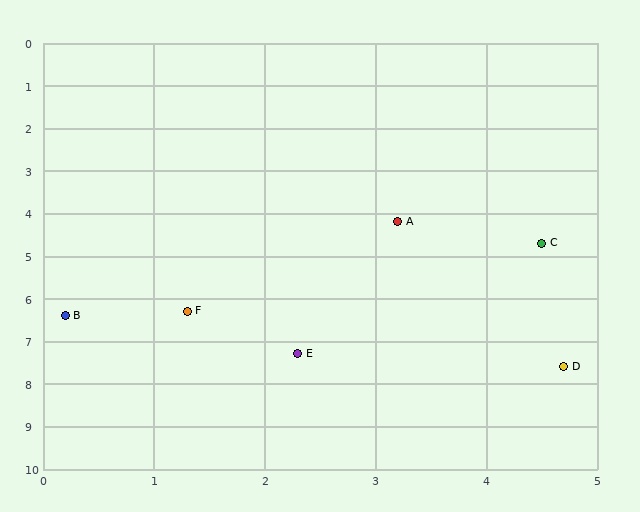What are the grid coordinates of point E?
Point E is at approximately (2.3, 7.3).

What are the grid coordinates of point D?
Point D is at approximately (4.7, 7.6).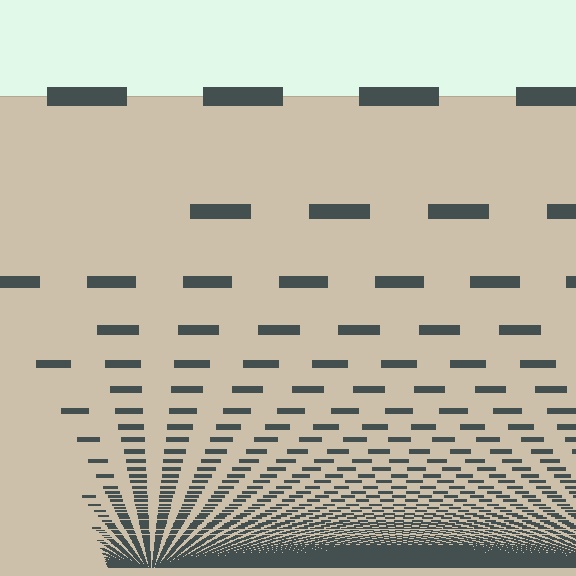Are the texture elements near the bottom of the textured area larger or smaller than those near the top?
Smaller. The gradient is inverted — elements near the bottom are smaller and denser.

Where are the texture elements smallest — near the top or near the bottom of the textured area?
Near the bottom.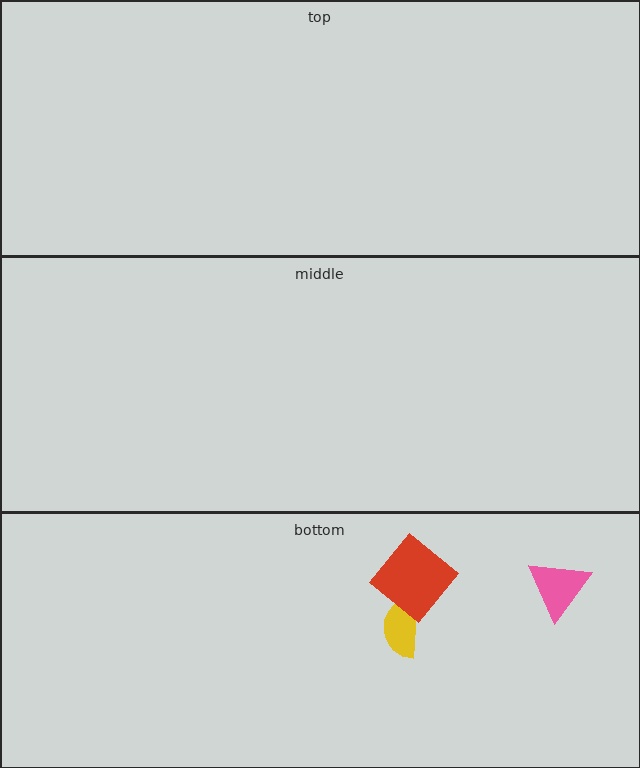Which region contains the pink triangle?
The bottom region.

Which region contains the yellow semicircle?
The bottom region.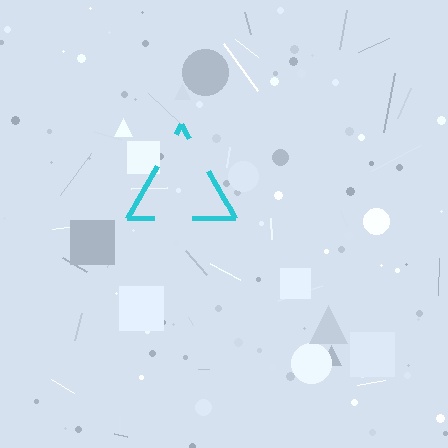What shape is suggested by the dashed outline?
The dashed outline suggests a triangle.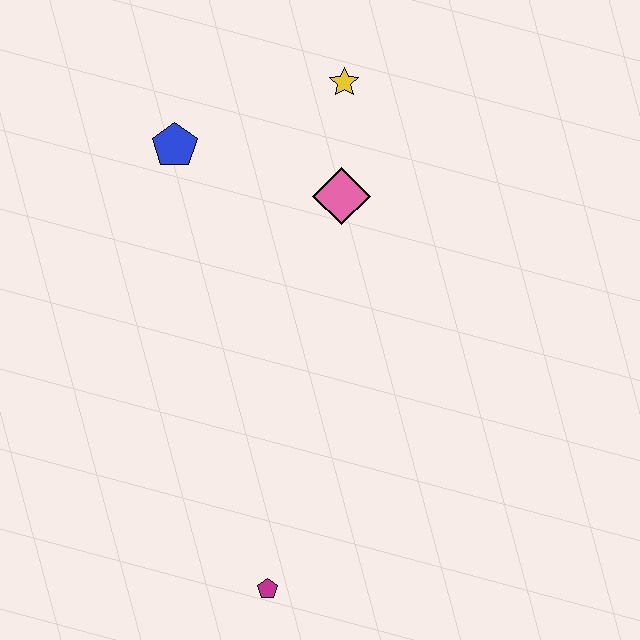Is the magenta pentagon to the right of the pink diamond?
No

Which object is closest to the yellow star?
The pink diamond is closest to the yellow star.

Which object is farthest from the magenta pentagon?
The yellow star is farthest from the magenta pentagon.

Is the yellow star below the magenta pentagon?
No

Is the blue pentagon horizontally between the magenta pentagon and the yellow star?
No